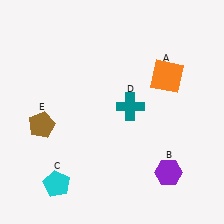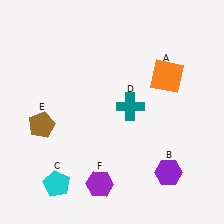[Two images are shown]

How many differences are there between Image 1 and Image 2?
There is 1 difference between the two images.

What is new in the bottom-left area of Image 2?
A purple hexagon (F) was added in the bottom-left area of Image 2.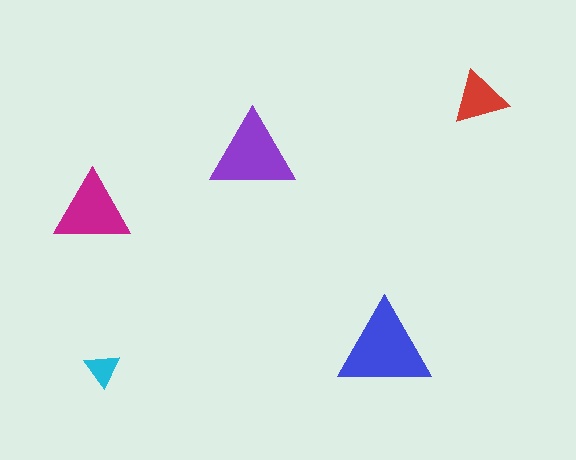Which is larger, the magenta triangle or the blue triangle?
The blue one.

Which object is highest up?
The red triangle is topmost.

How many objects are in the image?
There are 5 objects in the image.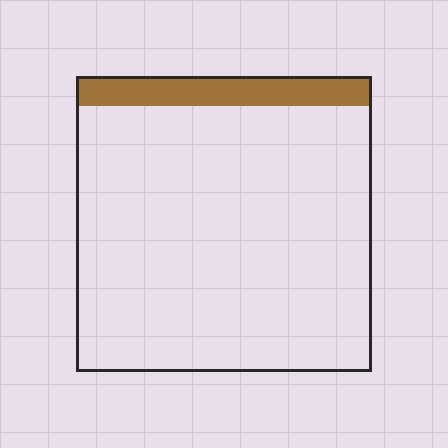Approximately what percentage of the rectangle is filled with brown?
Approximately 10%.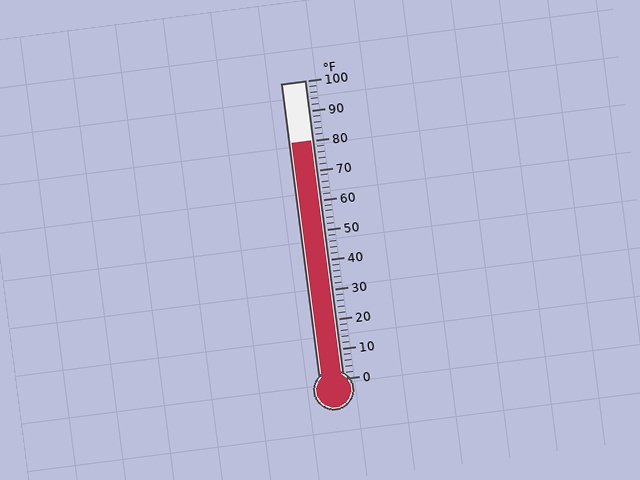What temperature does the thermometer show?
The thermometer shows approximately 80°F.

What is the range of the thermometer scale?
The thermometer scale ranges from 0°F to 100°F.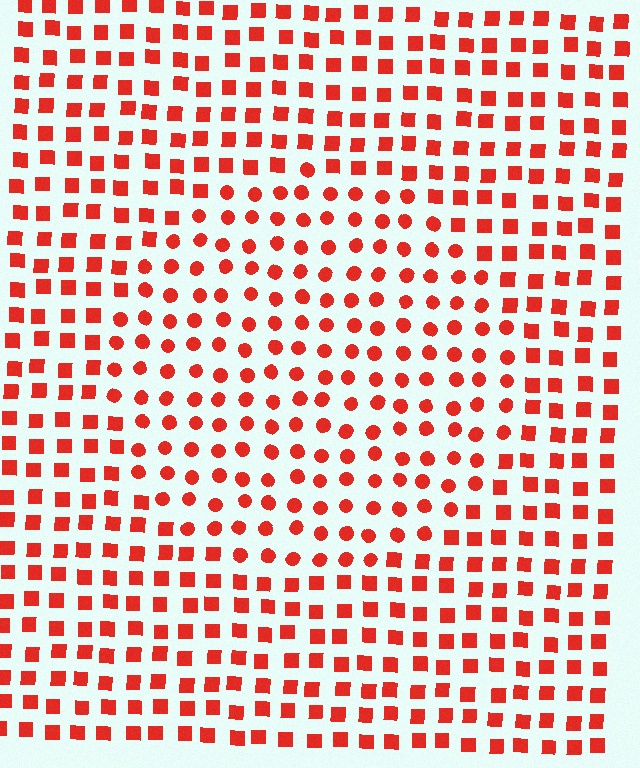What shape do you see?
I see a circle.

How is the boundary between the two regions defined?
The boundary is defined by a change in element shape: circles inside vs. squares outside. All elements share the same color and spacing.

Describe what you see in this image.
The image is filled with small red elements arranged in a uniform grid. A circle-shaped region contains circles, while the surrounding area contains squares. The boundary is defined purely by the change in element shape.